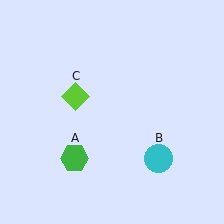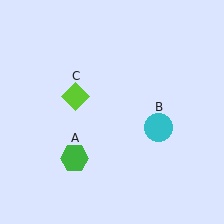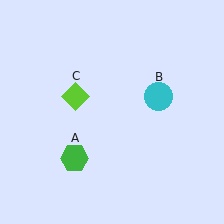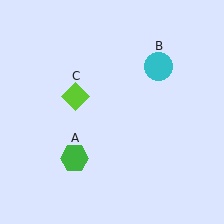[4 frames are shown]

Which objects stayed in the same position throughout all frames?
Green hexagon (object A) and lime diamond (object C) remained stationary.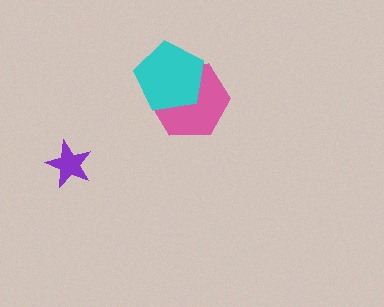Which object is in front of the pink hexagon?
The cyan pentagon is in front of the pink hexagon.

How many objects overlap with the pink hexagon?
1 object overlaps with the pink hexagon.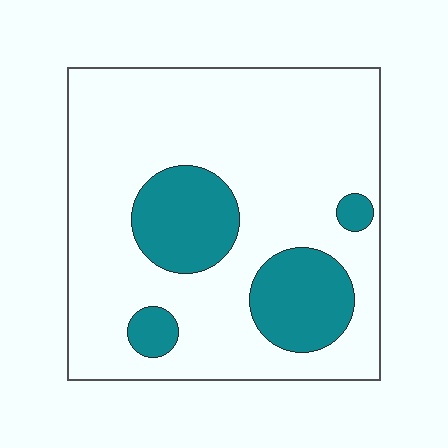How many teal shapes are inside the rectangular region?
4.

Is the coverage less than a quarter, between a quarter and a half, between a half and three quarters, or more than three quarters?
Less than a quarter.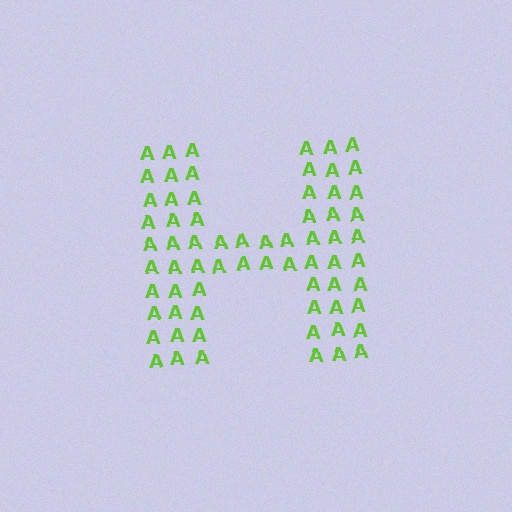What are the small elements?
The small elements are letter A's.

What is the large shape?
The large shape is the letter H.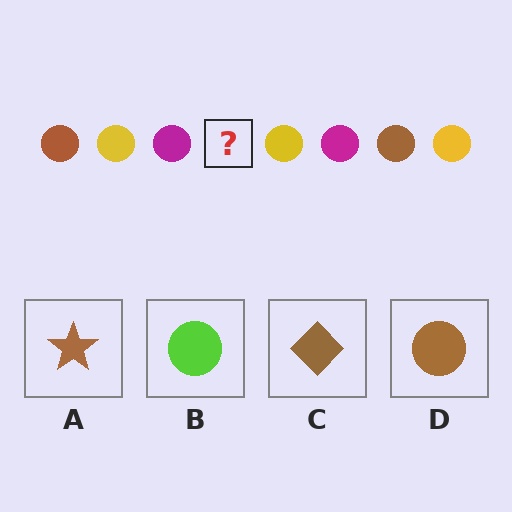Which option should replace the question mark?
Option D.